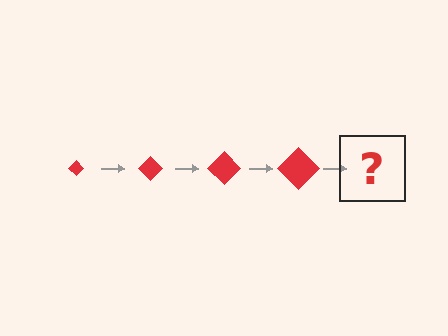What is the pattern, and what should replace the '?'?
The pattern is that the diamond gets progressively larger each step. The '?' should be a red diamond, larger than the previous one.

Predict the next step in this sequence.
The next step is a red diamond, larger than the previous one.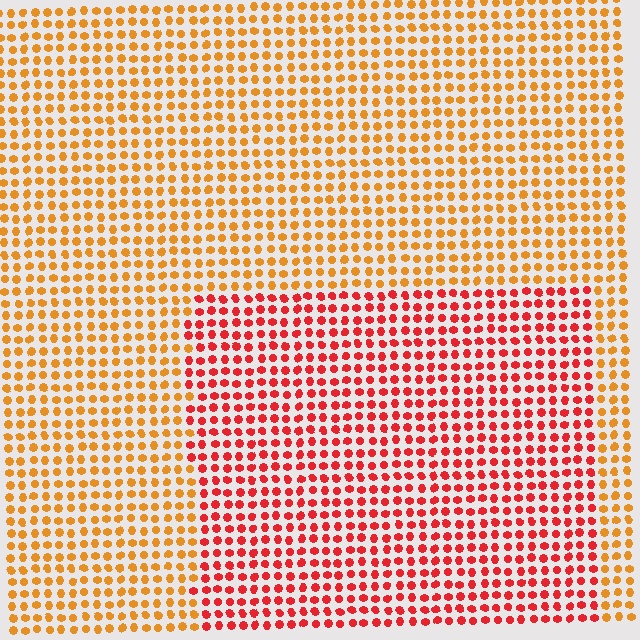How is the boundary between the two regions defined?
The boundary is defined purely by a slight shift in hue (about 37 degrees). Spacing, size, and orientation are identical on both sides.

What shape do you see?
I see a rectangle.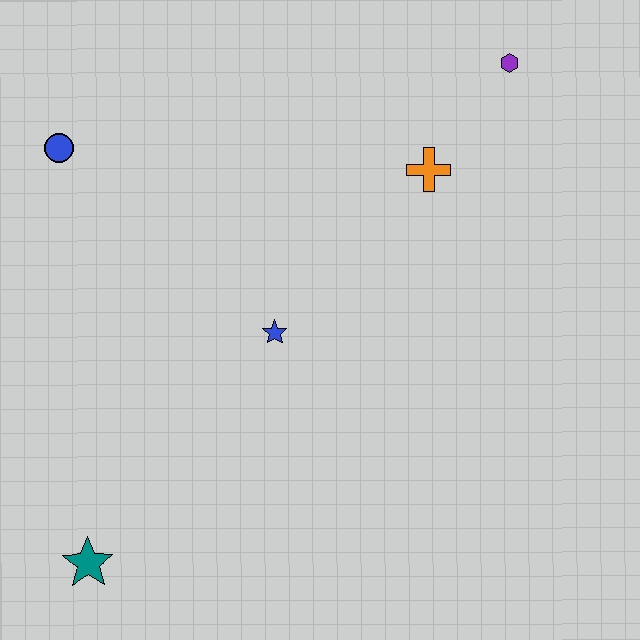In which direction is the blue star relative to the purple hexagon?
The blue star is below the purple hexagon.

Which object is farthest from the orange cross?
The teal star is farthest from the orange cross.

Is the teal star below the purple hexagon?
Yes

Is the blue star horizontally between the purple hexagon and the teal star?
Yes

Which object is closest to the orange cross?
The purple hexagon is closest to the orange cross.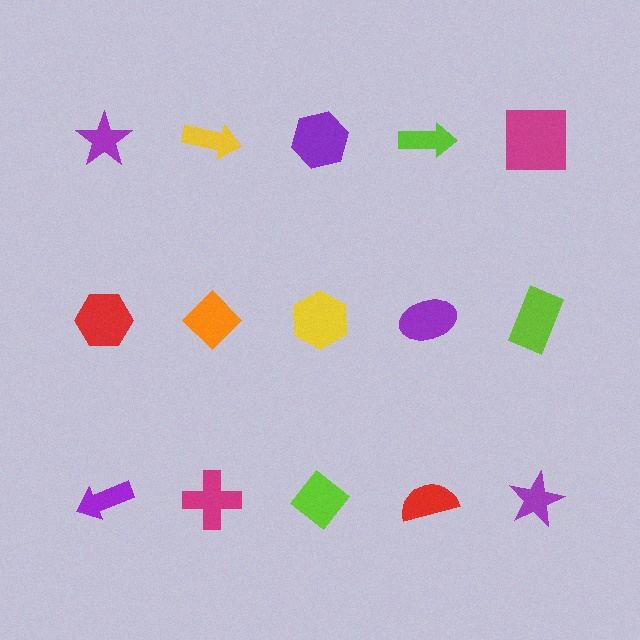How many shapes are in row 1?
5 shapes.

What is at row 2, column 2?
An orange diamond.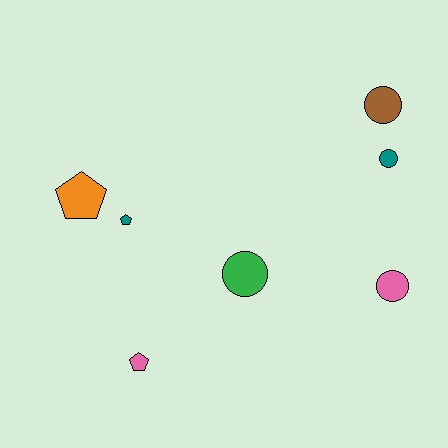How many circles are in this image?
There are 4 circles.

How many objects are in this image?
There are 7 objects.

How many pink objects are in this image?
There are 2 pink objects.